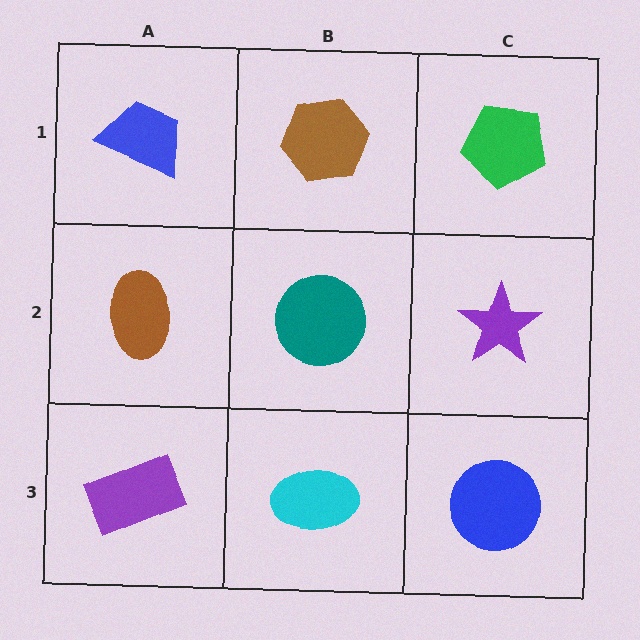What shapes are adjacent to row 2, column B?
A brown hexagon (row 1, column B), a cyan ellipse (row 3, column B), a brown ellipse (row 2, column A), a purple star (row 2, column C).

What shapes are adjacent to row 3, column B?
A teal circle (row 2, column B), a purple rectangle (row 3, column A), a blue circle (row 3, column C).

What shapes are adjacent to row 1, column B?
A teal circle (row 2, column B), a blue trapezoid (row 1, column A), a green pentagon (row 1, column C).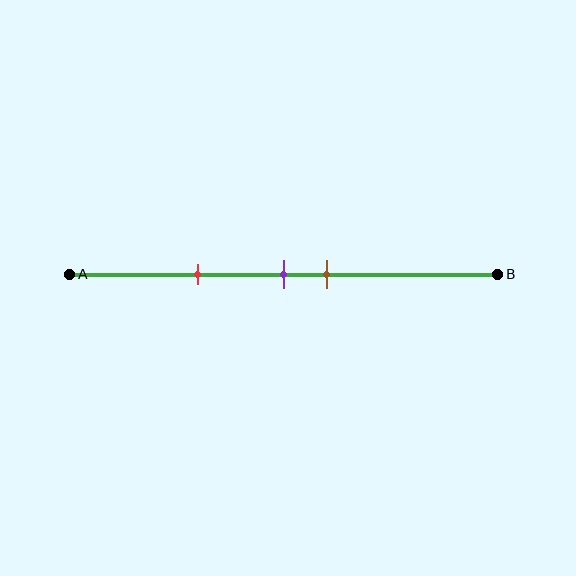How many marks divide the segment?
There are 3 marks dividing the segment.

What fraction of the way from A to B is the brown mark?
The brown mark is approximately 60% (0.6) of the way from A to B.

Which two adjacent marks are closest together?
The purple and brown marks are the closest adjacent pair.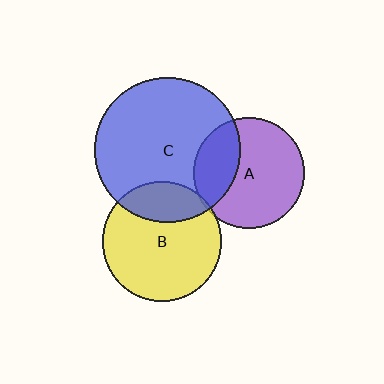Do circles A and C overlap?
Yes.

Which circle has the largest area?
Circle C (blue).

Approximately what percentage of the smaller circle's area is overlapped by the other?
Approximately 30%.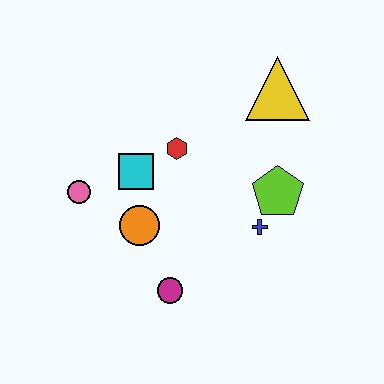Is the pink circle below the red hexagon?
Yes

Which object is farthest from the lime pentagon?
The pink circle is farthest from the lime pentagon.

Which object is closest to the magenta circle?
The orange circle is closest to the magenta circle.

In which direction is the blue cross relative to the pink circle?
The blue cross is to the right of the pink circle.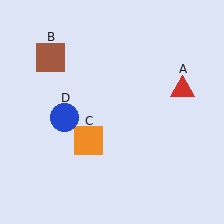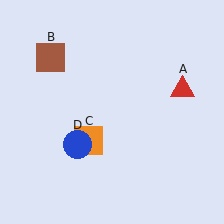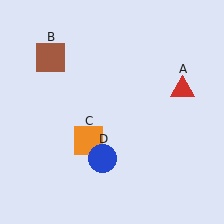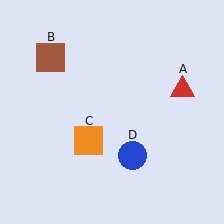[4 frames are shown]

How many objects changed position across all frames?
1 object changed position: blue circle (object D).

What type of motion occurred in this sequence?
The blue circle (object D) rotated counterclockwise around the center of the scene.